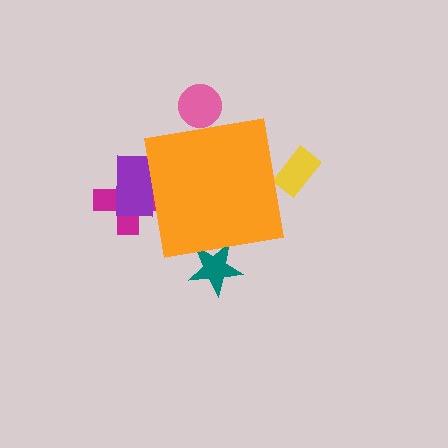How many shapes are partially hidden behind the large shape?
5 shapes are partially hidden.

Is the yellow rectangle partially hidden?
Yes, the yellow rectangle is partially hidden behind the orange square.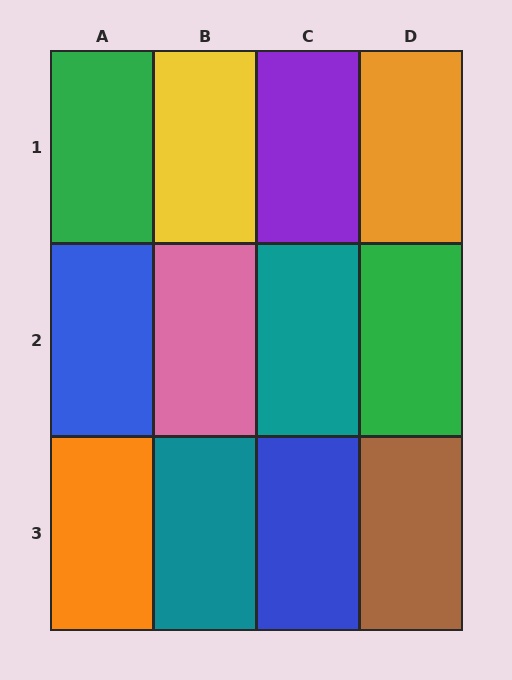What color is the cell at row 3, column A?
Orange.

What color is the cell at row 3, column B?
Teal.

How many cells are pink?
1 cell is pink.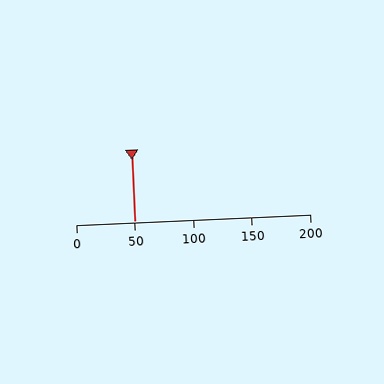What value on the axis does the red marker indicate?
The marker indicates approximately 50.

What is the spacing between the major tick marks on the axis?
The major ticks are spaced 50 apart.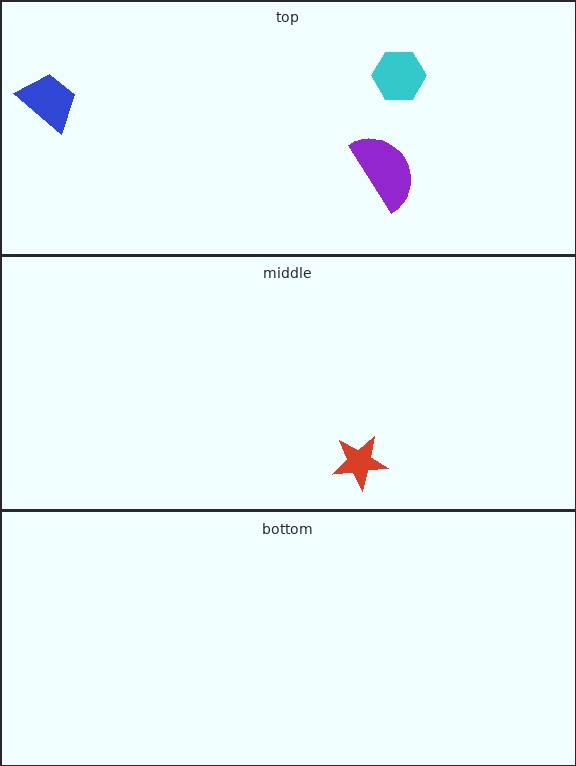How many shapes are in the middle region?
1.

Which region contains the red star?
The middle region.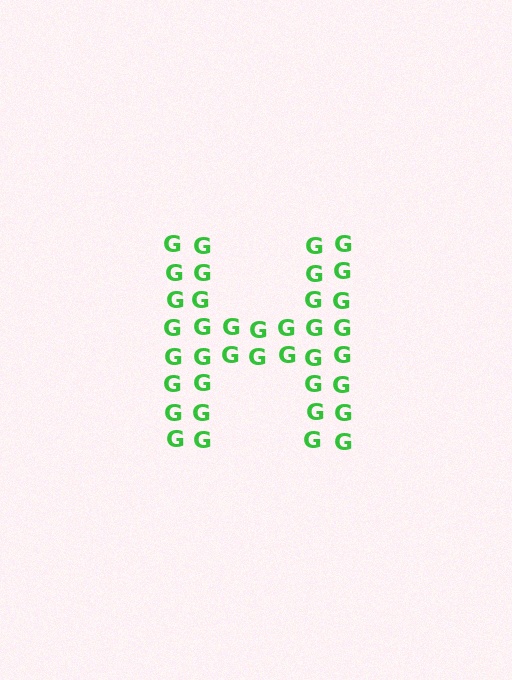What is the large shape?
The large shape is the letter H.